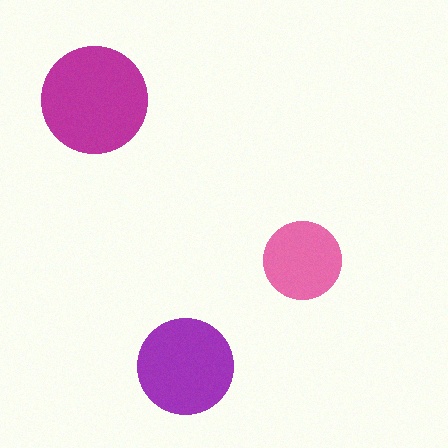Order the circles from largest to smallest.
the magenta one, the purple one, the pink one.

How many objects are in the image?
There are 3 objects in the image.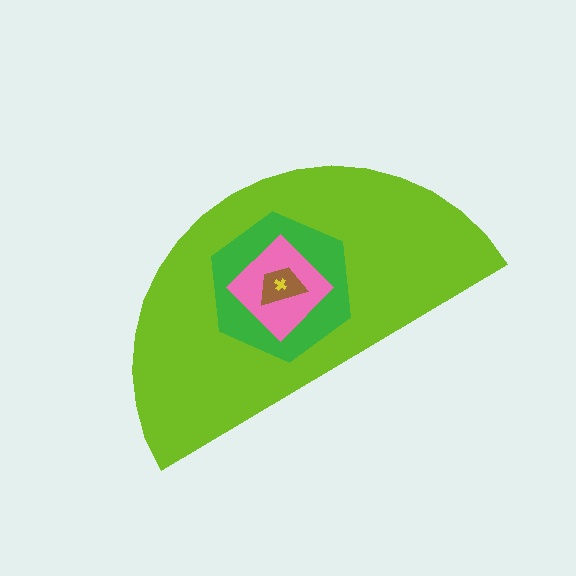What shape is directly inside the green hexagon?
The pink diamond.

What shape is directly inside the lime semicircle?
The green hexagon.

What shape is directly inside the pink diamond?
The brown trapezoid.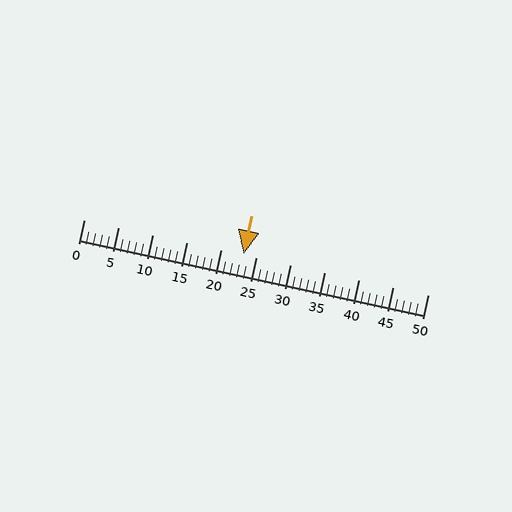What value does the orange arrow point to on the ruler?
The orange arrow points to approximately 23.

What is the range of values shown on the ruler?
The ruler shows values from 0 to 50.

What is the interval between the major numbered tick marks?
The major tick marks are spaced 5 units apart.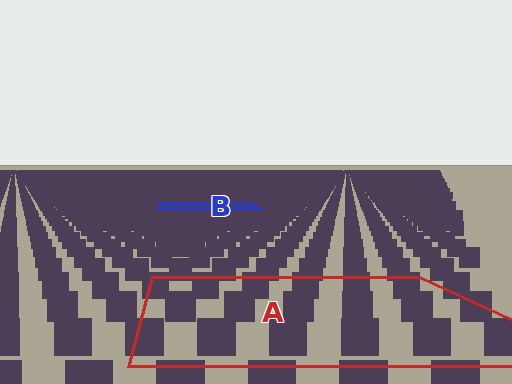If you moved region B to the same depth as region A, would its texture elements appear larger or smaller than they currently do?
They would appear larger. At a closer depth, the same texture elements are projected at a bigger on-screen size.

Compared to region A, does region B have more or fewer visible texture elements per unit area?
Region B has more texture elements per unit area — they are packed more densely because it is farther away.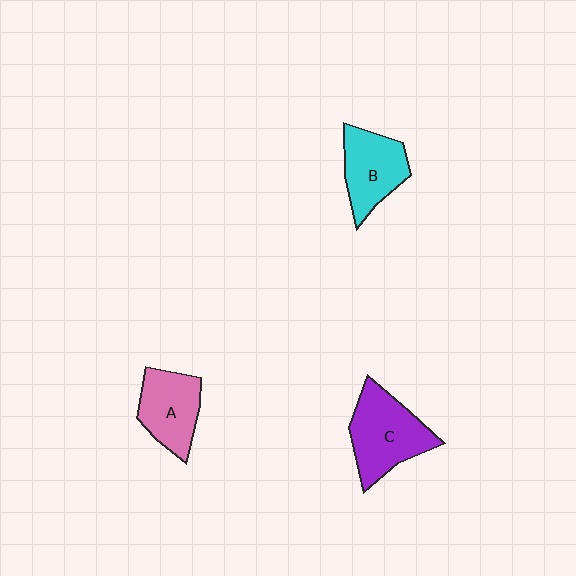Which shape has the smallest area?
Shape A (pink).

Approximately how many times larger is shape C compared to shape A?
Approximately 1.3 times.